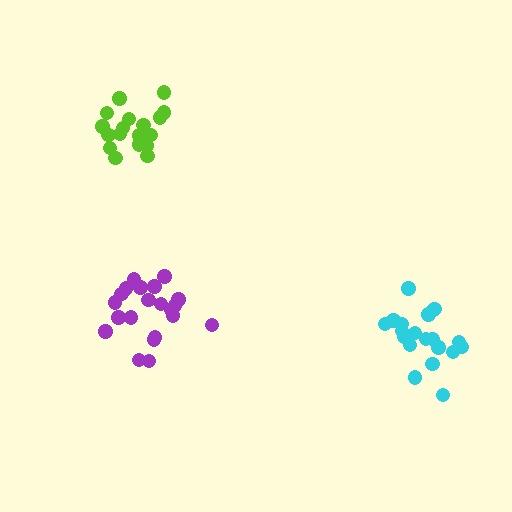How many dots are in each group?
Group 1: 21 dots, Group 2: 18 dots, Group 3: 20 dots (59 total).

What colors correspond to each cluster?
The clusters are colored: purple, lime, cyan.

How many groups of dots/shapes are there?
There are 3 groups.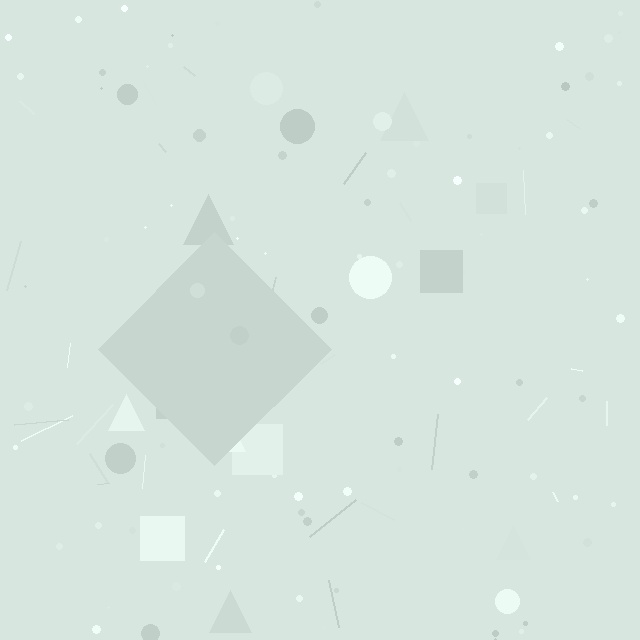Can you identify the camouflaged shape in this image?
The camouflaged shape is a diamond.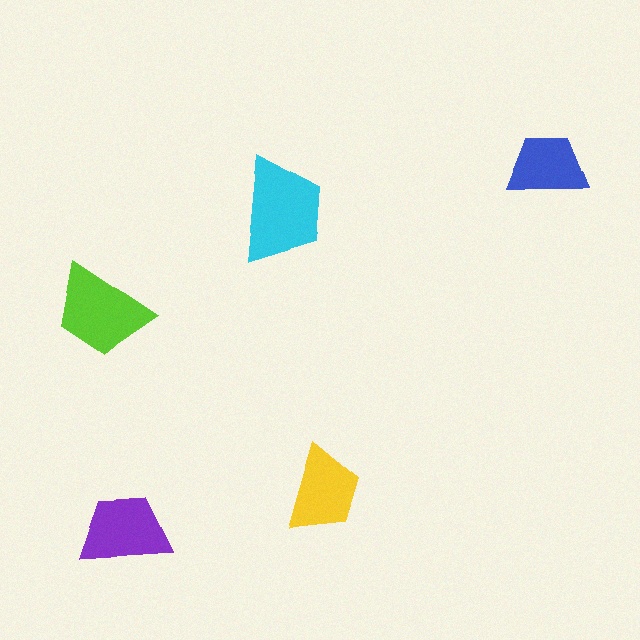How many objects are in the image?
There are 5 objects in the image.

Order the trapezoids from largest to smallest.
the cyan one, the lime one, the purple one, the yellow one, the blue one.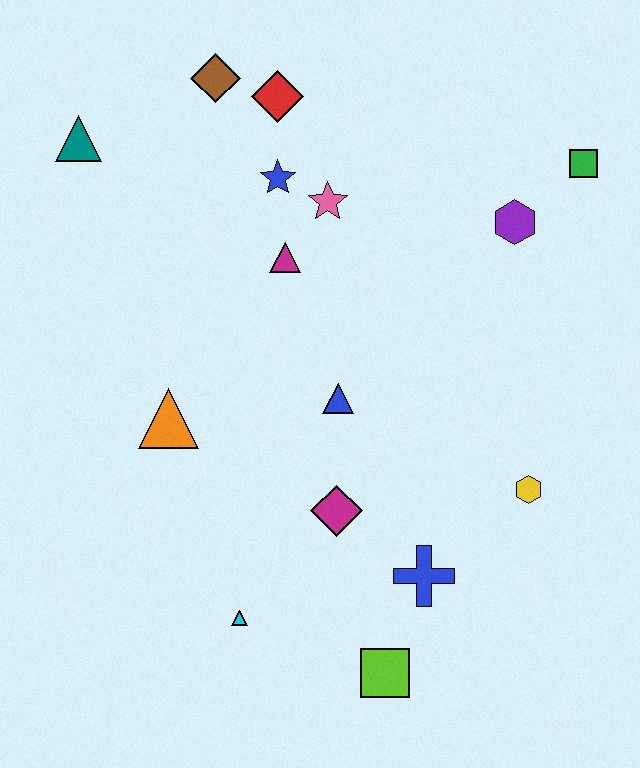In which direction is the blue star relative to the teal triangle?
The blue star is to the right of the teal triangle.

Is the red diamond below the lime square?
No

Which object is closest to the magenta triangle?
The pink star is closest to the magenta triangle.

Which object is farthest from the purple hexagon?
The cyan triangle is farthest from the purple hexagon.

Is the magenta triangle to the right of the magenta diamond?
No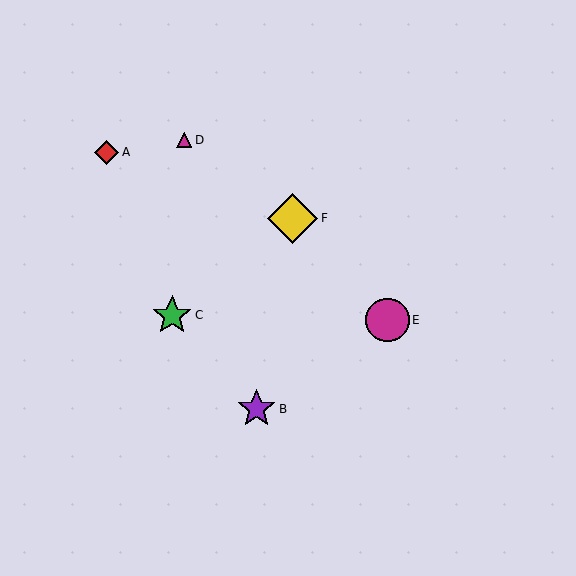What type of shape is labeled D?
Shape D is a magenta triangle.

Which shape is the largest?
The yellow diamond (labeled F) is the largest.